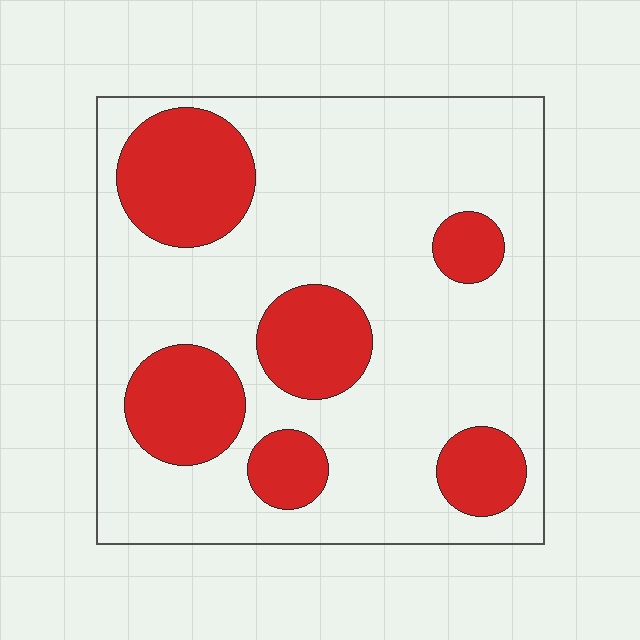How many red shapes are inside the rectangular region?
6.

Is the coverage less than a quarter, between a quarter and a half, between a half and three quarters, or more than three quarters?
Between a quarter and a half.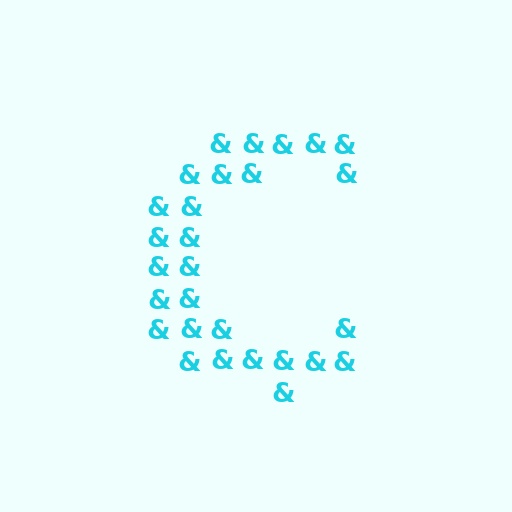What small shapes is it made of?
It is made of small ampersands.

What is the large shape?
The large shape is the letter C.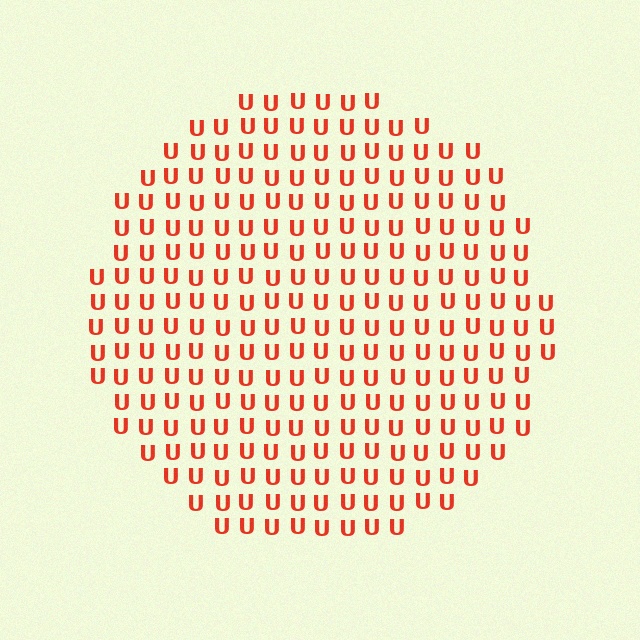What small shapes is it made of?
It is made of small letter U's.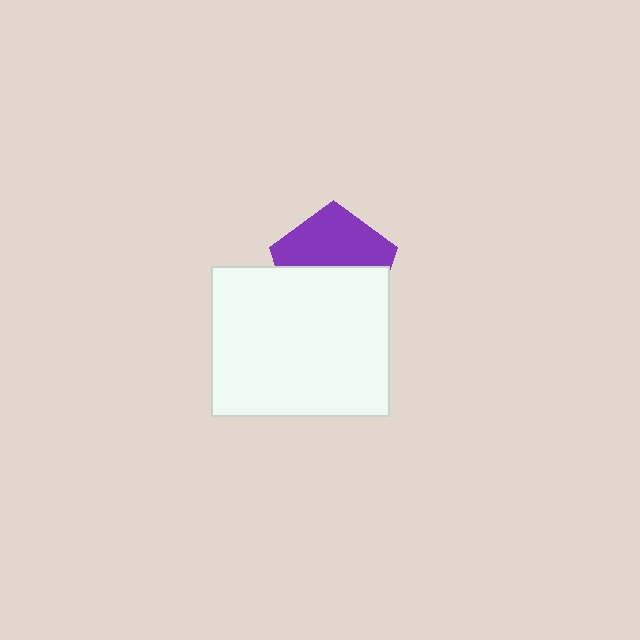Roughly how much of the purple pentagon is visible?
About half of it is visible (roughly 48%).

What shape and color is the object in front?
The object in front is a white rectangle.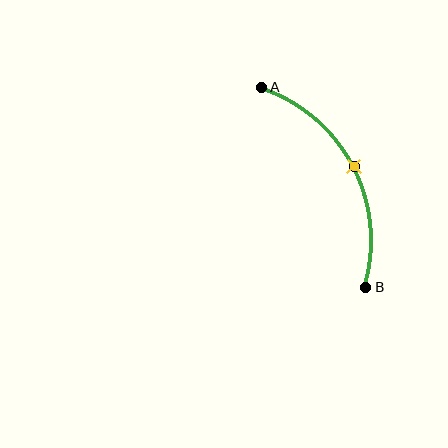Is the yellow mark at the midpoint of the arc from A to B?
Yes. The yellow mark lies on the arc at equal arc-length from both A and B — it is the arc midpoint.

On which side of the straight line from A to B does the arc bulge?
The arc bulges to the right of the straight line connecting A and B.